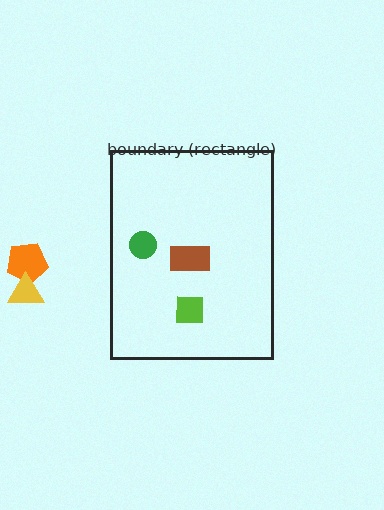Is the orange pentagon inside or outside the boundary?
Outside.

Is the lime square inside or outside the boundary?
Inside.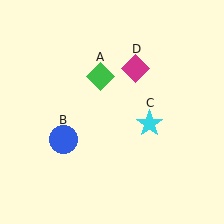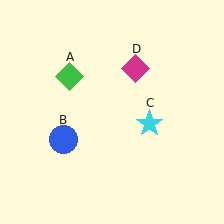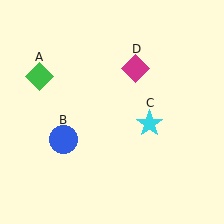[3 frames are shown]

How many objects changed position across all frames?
1 object changed position: green diamond (object A).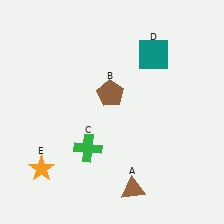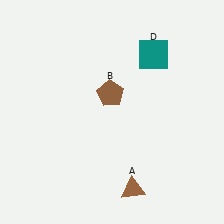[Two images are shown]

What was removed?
The orange star (E), the green cross (C) were removed in Image 2.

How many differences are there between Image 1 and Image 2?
There are 2 differences between the two images.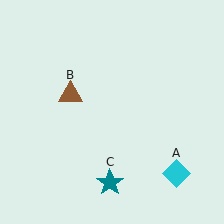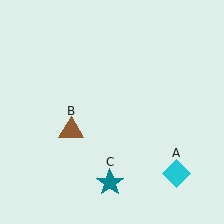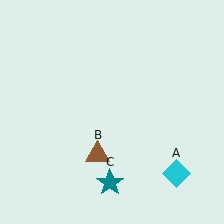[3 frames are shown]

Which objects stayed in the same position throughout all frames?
Cyan diamond (object A) and teal star (object C) remained stationary.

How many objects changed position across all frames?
1 object changed position: brown triangle (object B).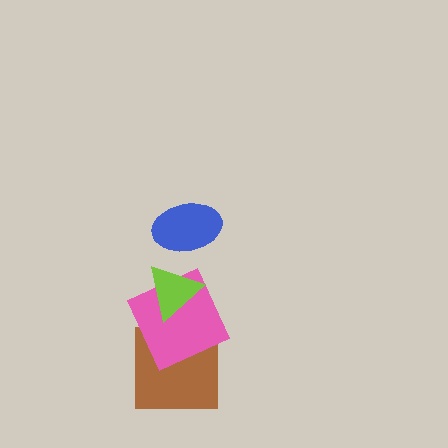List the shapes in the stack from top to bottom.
From top to bottom: the blue ellipse, the lime triangle, the pink square, the brown square.